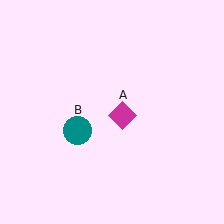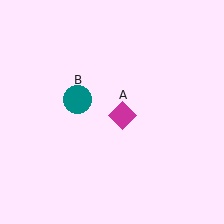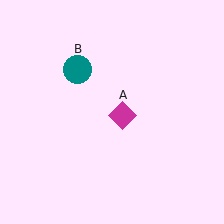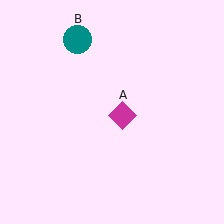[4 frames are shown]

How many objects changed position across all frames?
1 object changed position: teal circle (object B).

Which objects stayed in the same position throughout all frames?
Magenta diamond (object A) remained stationary.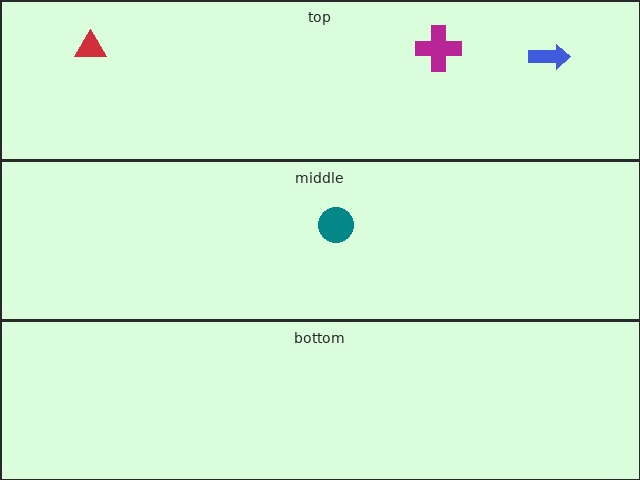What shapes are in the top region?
The red triangle, the blue arrow, the magenta cross.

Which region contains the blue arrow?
The top region.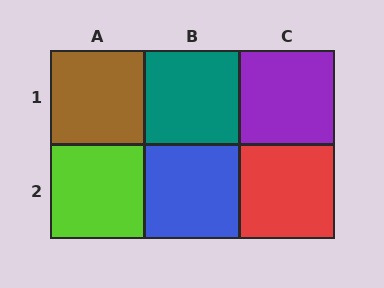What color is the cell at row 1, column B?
Teal.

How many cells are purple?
1 cell is purple.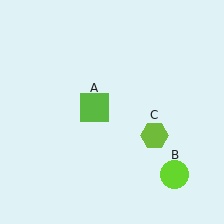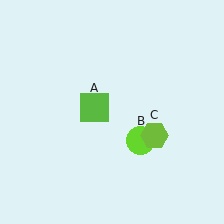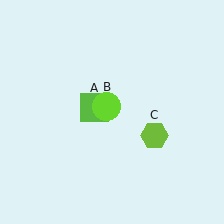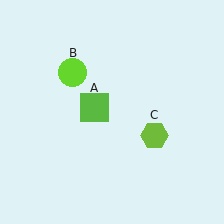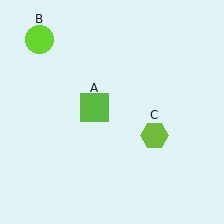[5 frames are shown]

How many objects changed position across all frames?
1 object changed position: lime circle (object B).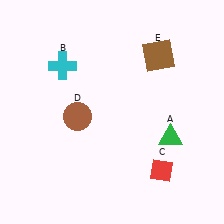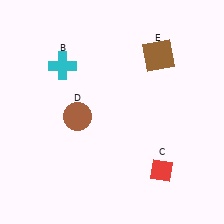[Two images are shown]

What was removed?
The green triangle (A) was removed in Image 2.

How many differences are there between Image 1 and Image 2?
There is 1 difference between the two images.